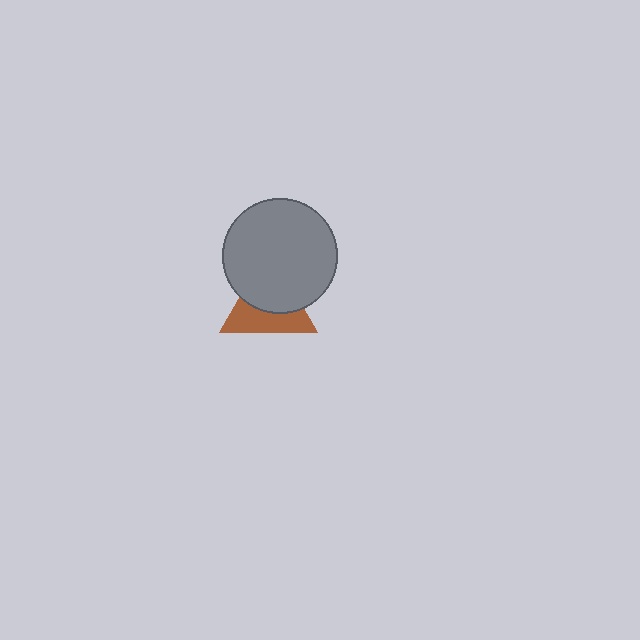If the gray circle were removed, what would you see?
You would see the complete brown triangle.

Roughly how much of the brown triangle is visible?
About half of it is visible (roughly 48%).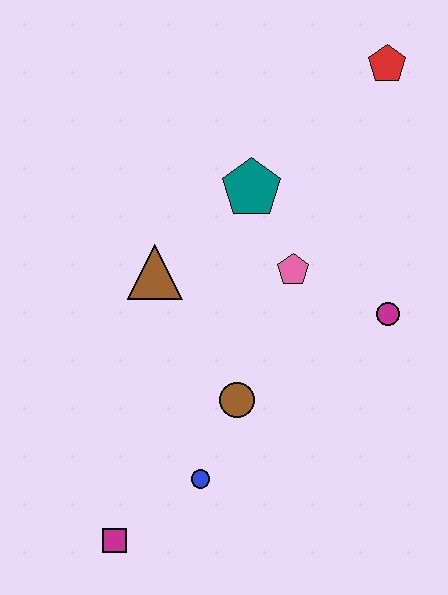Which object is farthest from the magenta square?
The red pentagon is farthest from the magenta square.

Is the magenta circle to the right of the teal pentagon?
Yes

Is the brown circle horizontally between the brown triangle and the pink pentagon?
Yes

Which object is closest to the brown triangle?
The teal pentagon is closest to the brown triangle.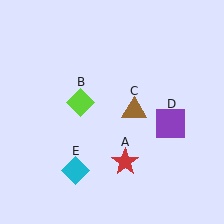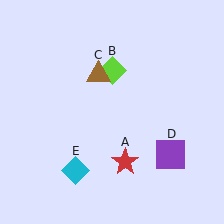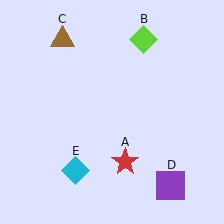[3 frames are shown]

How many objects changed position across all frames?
3 objects changed position: lime diamond (object B), brown triangle (object C), purple square (object D).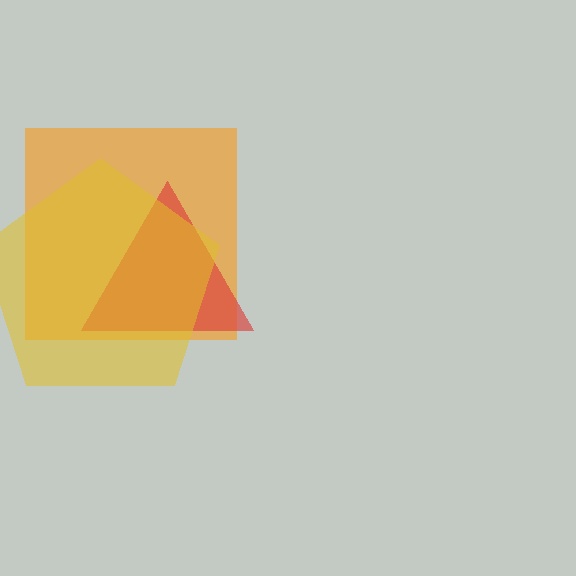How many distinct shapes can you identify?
There are 3 distinct shapes: an orange square, a red triangle, a yellow pentagon.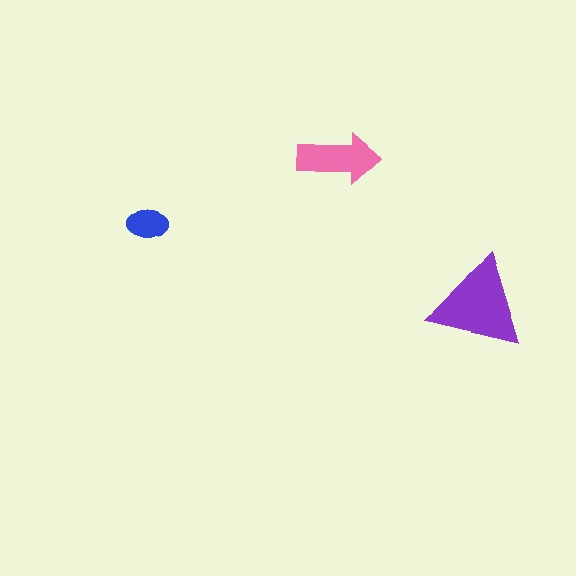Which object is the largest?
The purple triangle.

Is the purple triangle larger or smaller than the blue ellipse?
Larger.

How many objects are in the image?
There are 3 objects in the image.